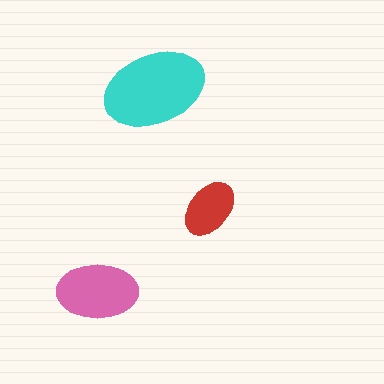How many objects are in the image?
There are 3 objects in the image.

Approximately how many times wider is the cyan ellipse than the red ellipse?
About 2 times wider.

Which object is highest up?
The cyan ellipse is topmost.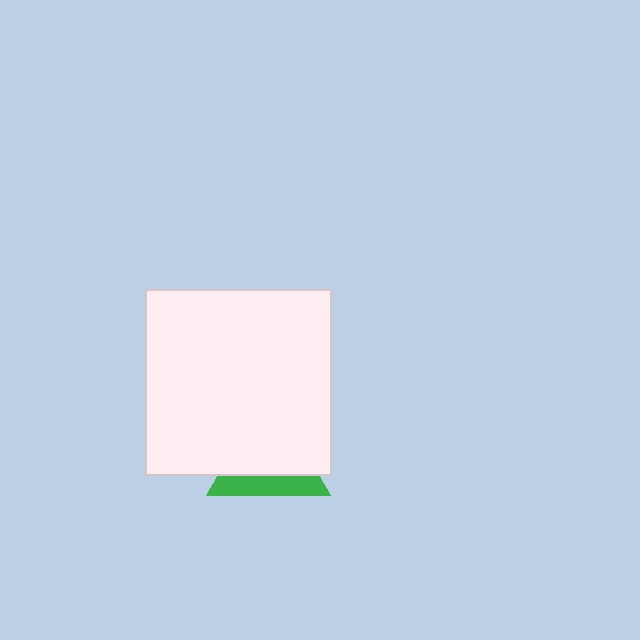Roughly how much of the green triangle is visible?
A small part of it is visible (roughly 34%).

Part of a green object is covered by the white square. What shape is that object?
It is a triangle.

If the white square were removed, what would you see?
You would see the complete green triangle.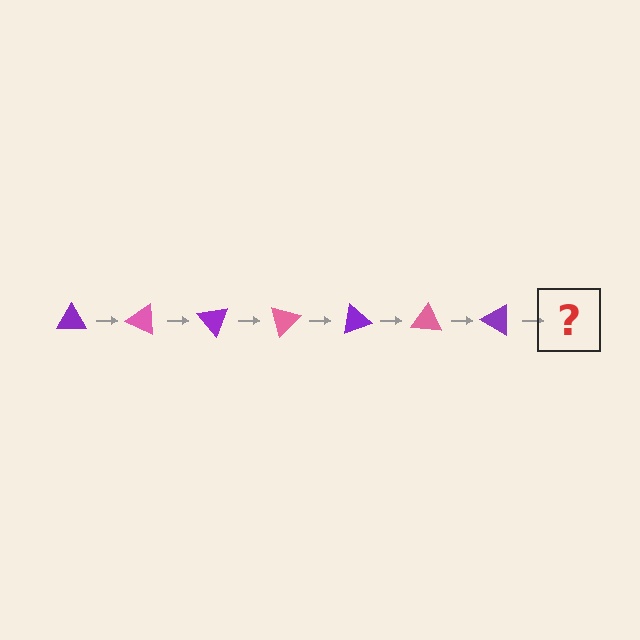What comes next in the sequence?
The next element should be a pink triangle, rotated 175 degrees from the start.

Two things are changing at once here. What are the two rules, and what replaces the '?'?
The two rules are that it rotates 25 degrees each step and the color cycles through purple and pink. The '?' should be a pink triangle, rotated 175 degrees from the start.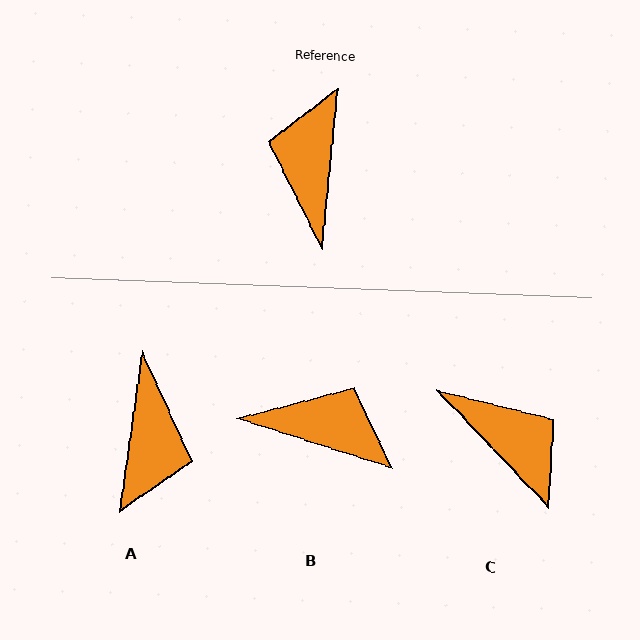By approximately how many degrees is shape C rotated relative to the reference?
Approximately 130 degrees clockwise.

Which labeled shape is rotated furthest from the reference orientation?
A, about 178 degrees away.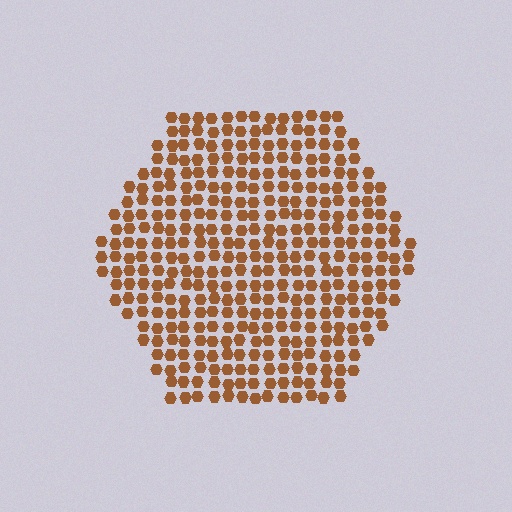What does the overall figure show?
The overall figure shows a hexagon.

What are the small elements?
The small elements are hexagons.